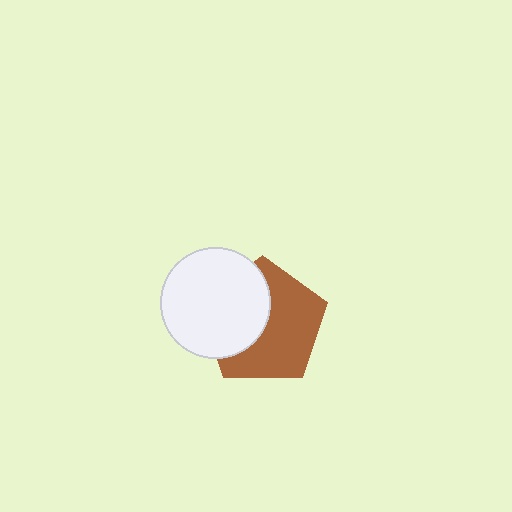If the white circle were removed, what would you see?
You would see the complete brown pentagon.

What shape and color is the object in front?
The object in front is a white circle.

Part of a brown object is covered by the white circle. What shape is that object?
It is a pentagon.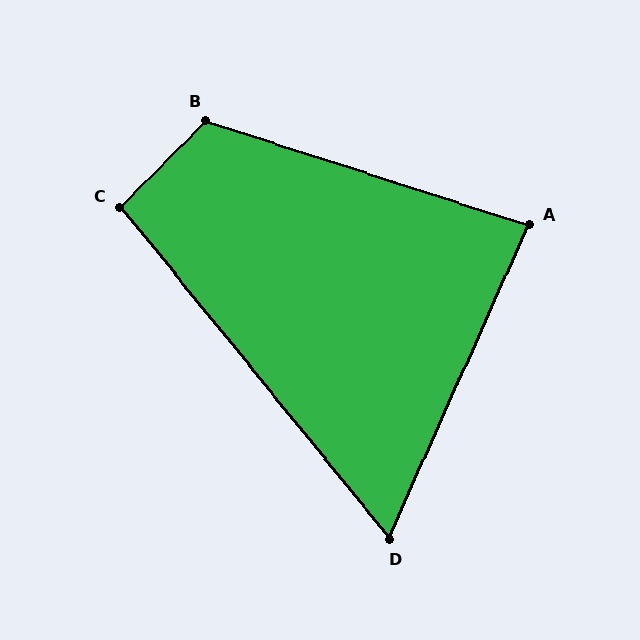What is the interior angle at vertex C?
Approximately 96 degrees (obtuse).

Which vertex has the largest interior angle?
B, at approximately 117 degrees.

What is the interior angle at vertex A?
Approximately 84 degrees (acute).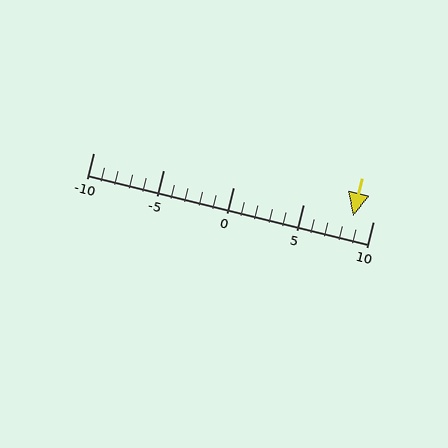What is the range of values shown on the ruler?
The ruler shows values from -10 to 10.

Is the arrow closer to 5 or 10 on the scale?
The arrow is closer to 10.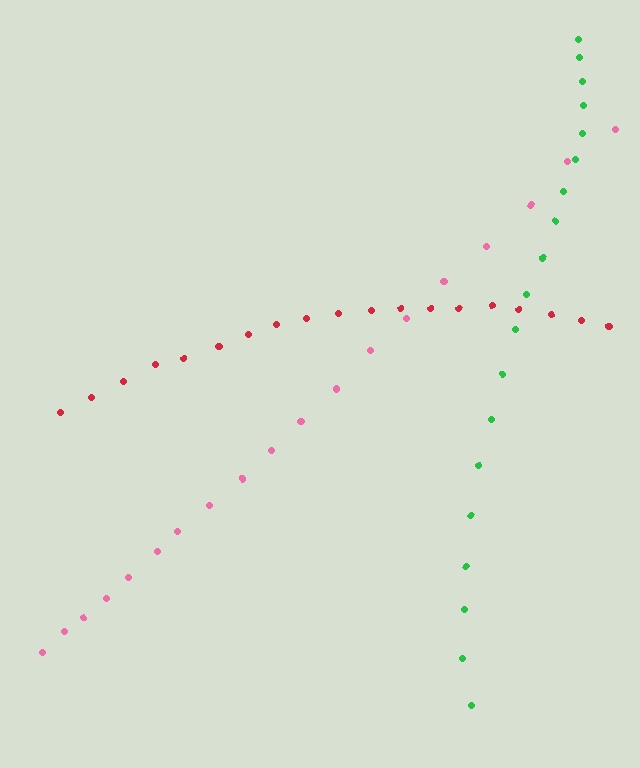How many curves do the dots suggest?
There are 3 distinct paths.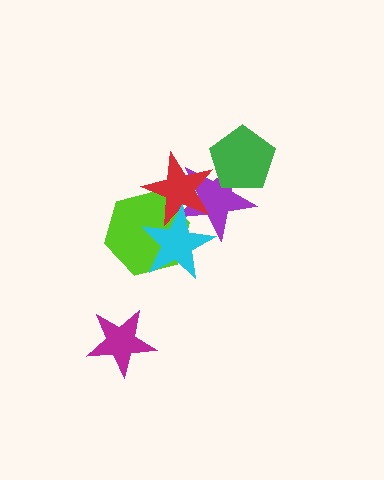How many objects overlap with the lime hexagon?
3 objects overlap with the lime hexagon.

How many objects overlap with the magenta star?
0 objects overlap with the magenta star.